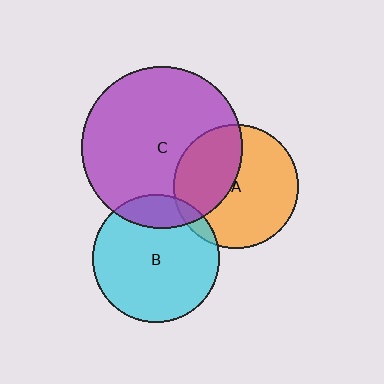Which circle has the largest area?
Circle C (purple).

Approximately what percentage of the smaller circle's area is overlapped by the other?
Approximately 15%.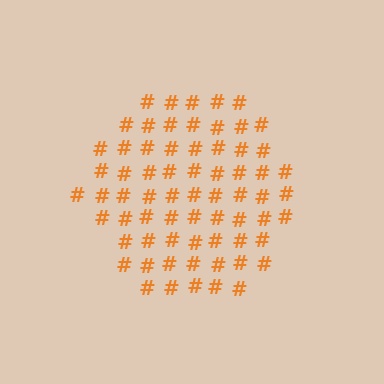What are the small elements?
The small elements are hash symbols.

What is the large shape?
The large shape is a hexagon.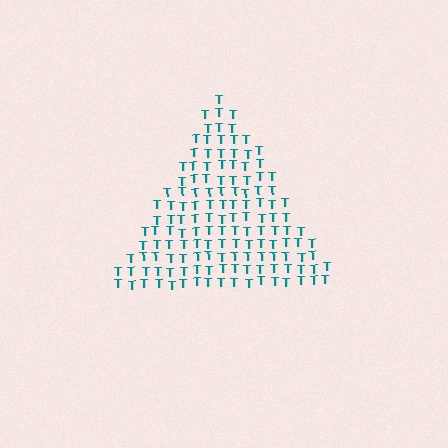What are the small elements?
The small elements are letter T's.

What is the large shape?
The large shape is a triangle.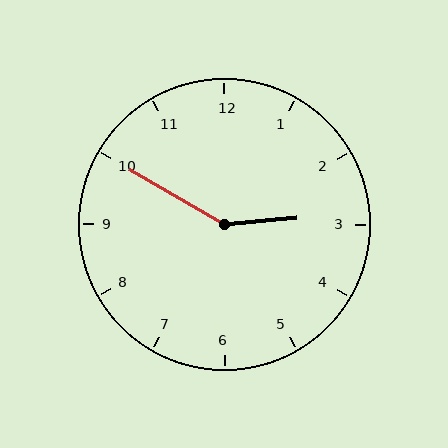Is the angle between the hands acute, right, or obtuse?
It is obtuse.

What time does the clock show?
2:50.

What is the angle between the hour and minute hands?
Approximately 145 degrees.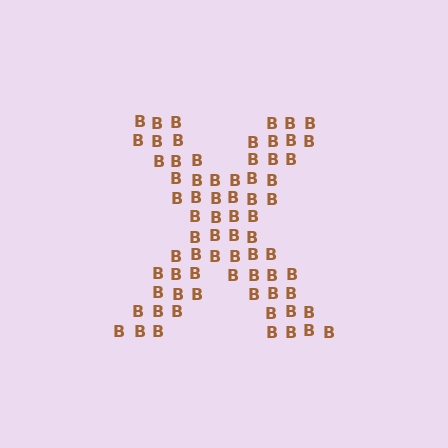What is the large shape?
The large shape is the letter X.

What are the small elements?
The small elements are letter B's.